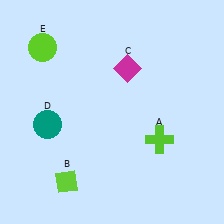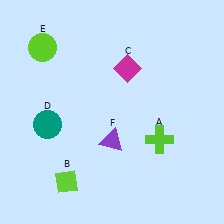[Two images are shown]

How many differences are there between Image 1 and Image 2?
There is 1 difference between the two images.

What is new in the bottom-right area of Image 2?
A purple triangle (F) was added in the bottom-right area of Image 2.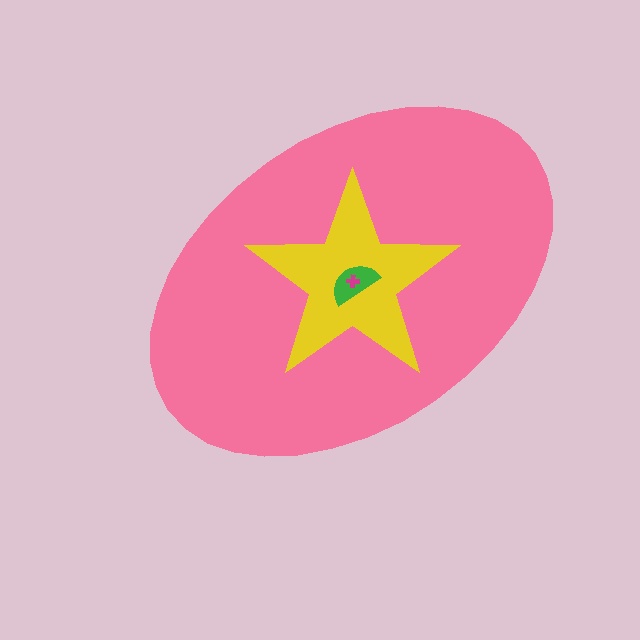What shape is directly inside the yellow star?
The green semicircle.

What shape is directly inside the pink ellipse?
The yellow star.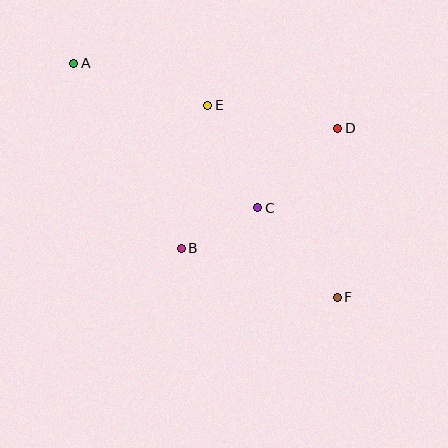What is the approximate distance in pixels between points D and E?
The distance between D and E is approximately 132 pixels.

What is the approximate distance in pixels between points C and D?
The distance between C and D is approximately 113 pixels.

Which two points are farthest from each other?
Points A and F are farthest from each other.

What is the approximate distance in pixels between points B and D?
The distance between B and D is approximately 197 pixels.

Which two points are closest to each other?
Points B and C are closest to each other.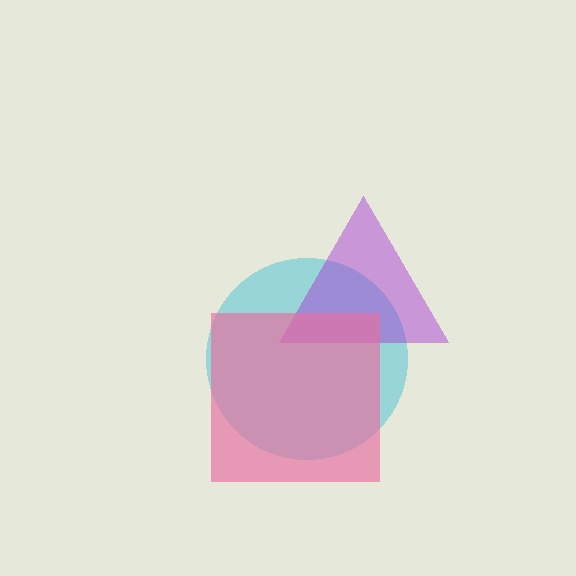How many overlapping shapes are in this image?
There are 3 overlapping shapes in the image.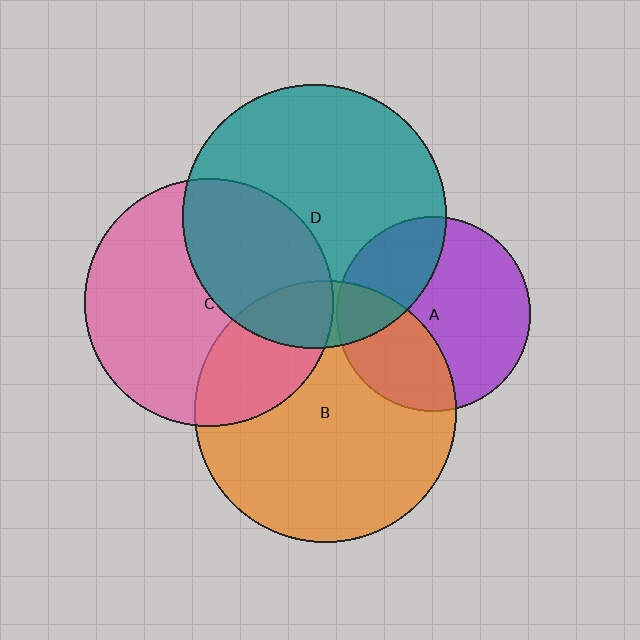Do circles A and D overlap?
Yes.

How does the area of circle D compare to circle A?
Approximately 1.8 times.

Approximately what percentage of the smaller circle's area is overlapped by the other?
Approximately 30%.